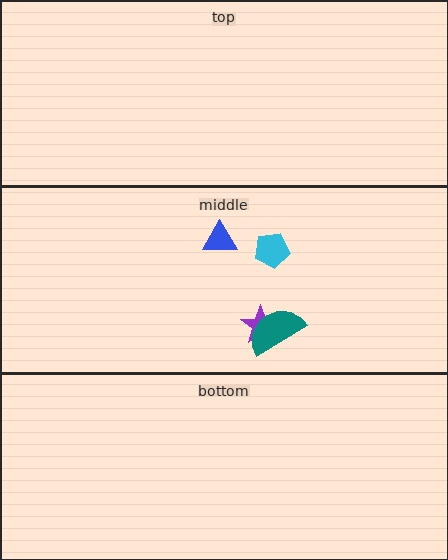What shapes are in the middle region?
The purple star, the teal semicircle, the blue triangle, the cyan pentagon.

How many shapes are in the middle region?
4.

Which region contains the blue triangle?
The middle region.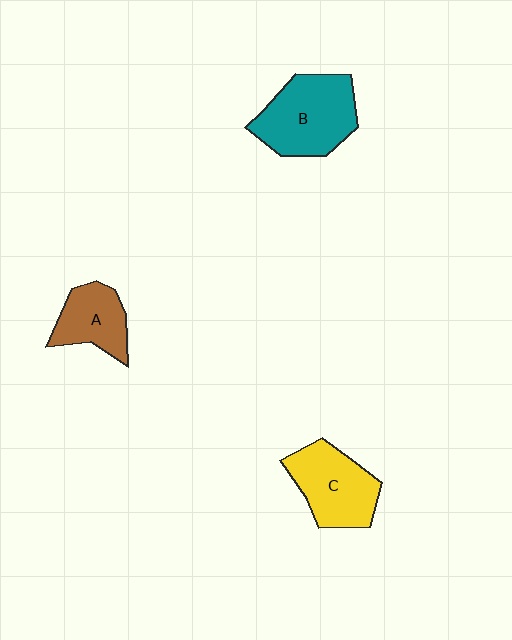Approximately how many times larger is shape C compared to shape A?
Approximately 1.4 times.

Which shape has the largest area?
Shape B (teal).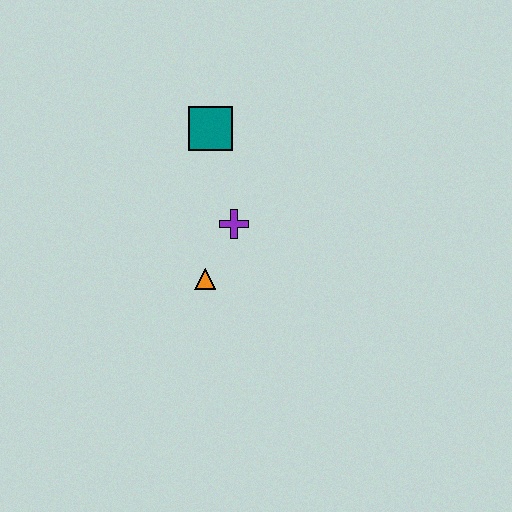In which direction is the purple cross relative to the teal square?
The purple cross is below the teal square.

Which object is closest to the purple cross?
The orange triangle is closest to the purple cross.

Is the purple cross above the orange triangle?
Yes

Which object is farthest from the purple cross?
The teal square is farthest from the purple cross.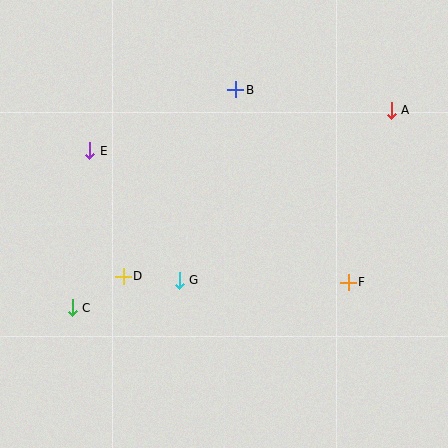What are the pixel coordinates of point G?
Point G is at (179, 280).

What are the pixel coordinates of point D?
Point D is at (123, 276).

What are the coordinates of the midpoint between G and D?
The midpoint between G and D is at (151, 278).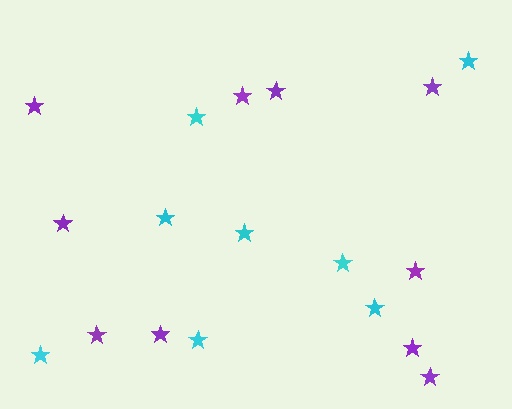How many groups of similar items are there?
There are 2 groups: one group of cyan stars (8) and one group of purple stars (10).